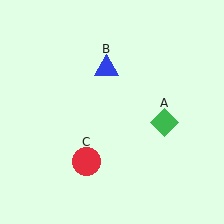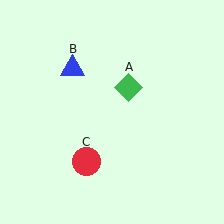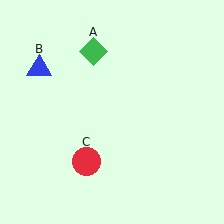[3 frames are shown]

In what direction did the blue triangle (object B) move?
The blue triangle (object B) moved left.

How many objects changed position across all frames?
2 objects changed position: green diamond (object A), blue triangle (object B).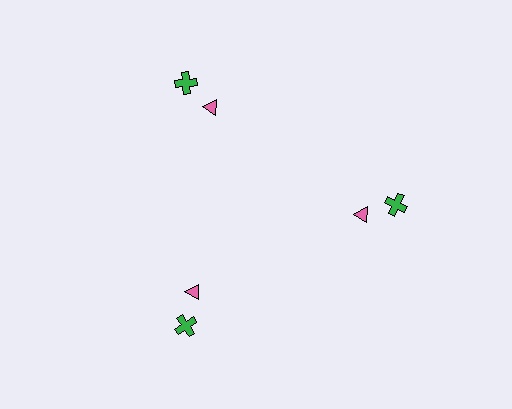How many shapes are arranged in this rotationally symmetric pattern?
There are 6 shapes, arranged in 3 groups of 2.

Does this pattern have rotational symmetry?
Yes, this pattern has 3-fold rotational symmetry. It looks the same after rotating 120 degrees around the center.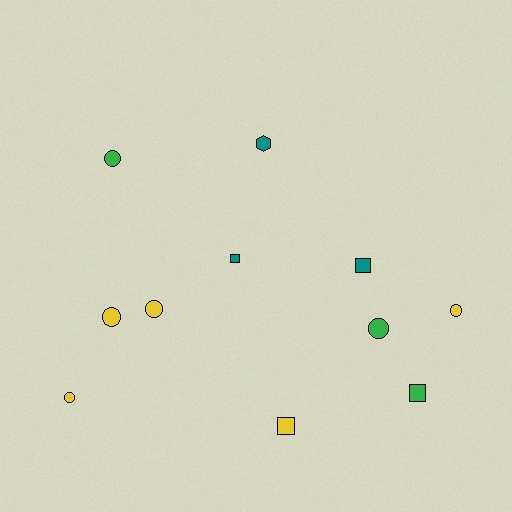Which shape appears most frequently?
Circle, with 6 objects.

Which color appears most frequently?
Yellow, with 5 objects.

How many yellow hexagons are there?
There are no yellow hexagons.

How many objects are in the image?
There are 11 objects.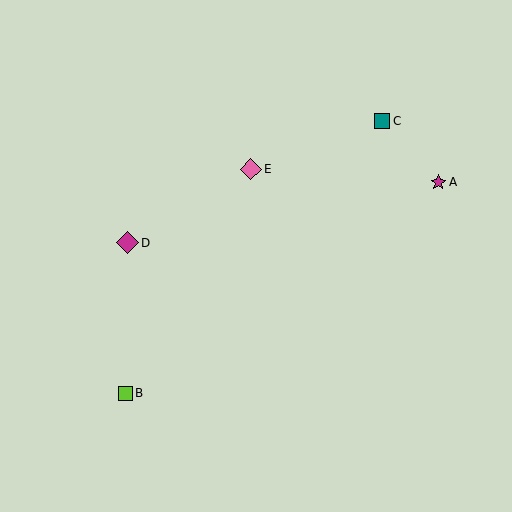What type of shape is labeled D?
Shape D is a magenta diamond.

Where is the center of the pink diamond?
The center of the pink diamond is at (251, 169).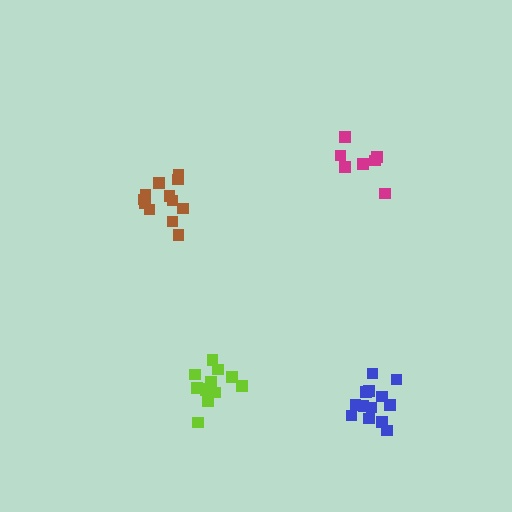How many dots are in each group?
Group 1: 7 dots, Group 2: 13 dots, Group 3: 12 dots, Group 4: 13 dots (45 total).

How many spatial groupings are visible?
There are 4 spatial groupings.